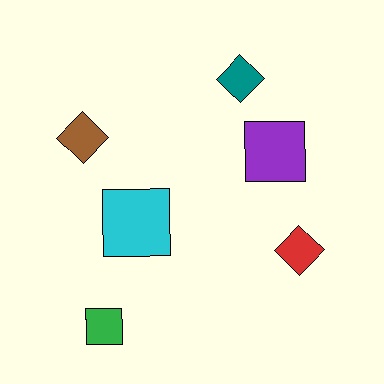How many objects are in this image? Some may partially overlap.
There are 6 objects.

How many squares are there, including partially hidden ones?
There are 3 squares.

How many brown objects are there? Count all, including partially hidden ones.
There is 1 brown object.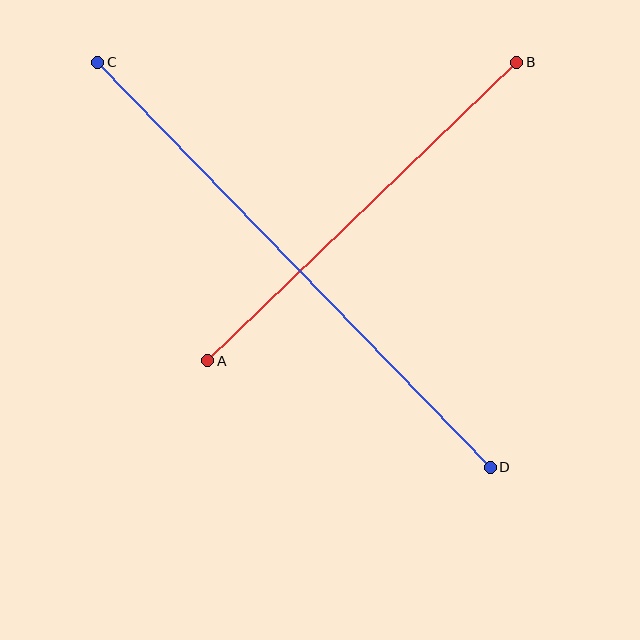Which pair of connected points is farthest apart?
Points C and D are farthest apart.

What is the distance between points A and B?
The distance is approximately 430 pixels.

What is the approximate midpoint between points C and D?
The midpoint is at approximately (294, 265) pixels.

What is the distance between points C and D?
The distance is approximately 564 pixels.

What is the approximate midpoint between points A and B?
The midpoint is at approximately (362, 211) pixels.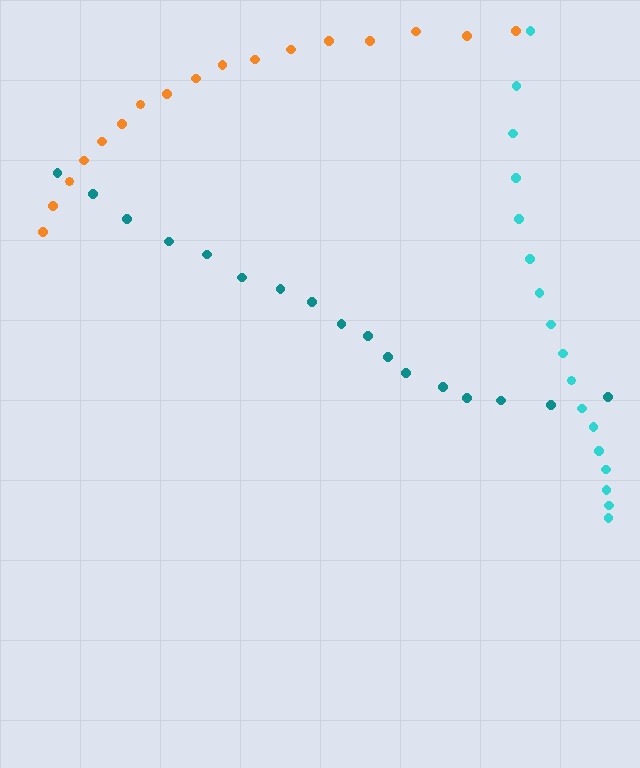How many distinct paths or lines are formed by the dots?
There are 3 distinct paths.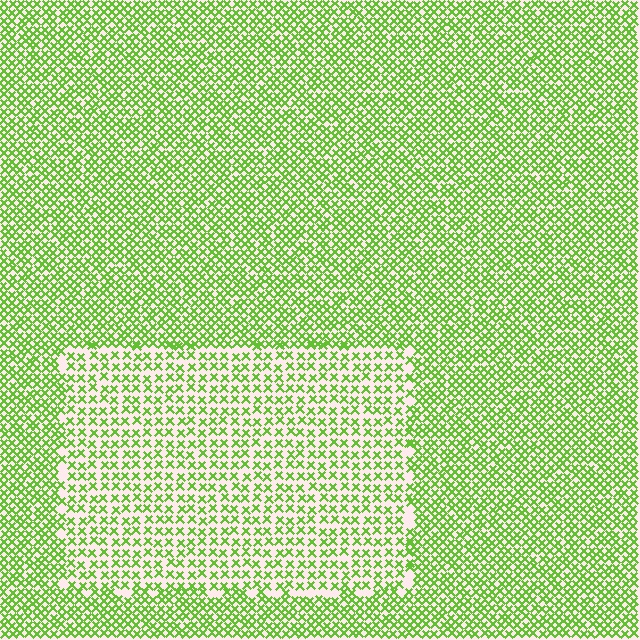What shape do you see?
I see a rectangle.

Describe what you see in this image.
The image contains small lime elements arranged at two different densities. A rectangle-shaped region is visible where the elements are less densely packed than the surrounding area.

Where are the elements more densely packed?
The elements are more densely packed outside the rectangle boundary.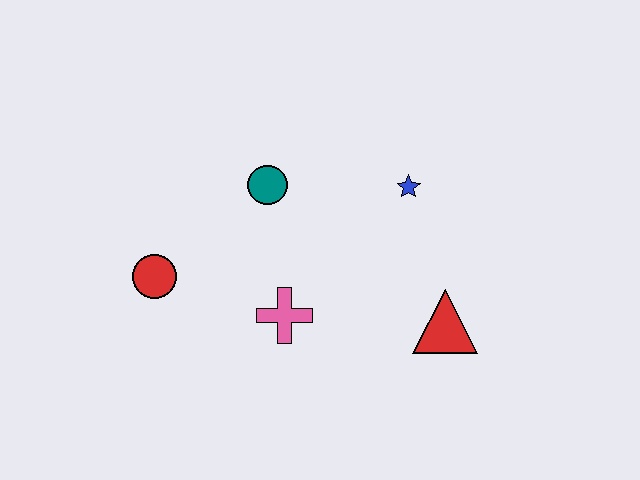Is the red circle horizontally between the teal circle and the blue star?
No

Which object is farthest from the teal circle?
The red triangle is farthest from the teal circle.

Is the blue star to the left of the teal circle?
No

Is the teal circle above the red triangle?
Yes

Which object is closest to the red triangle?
The blue star is closest to the red triangle.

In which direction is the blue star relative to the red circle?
The blue star is to the right of the red circle.